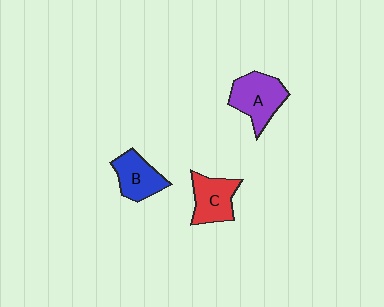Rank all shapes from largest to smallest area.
From largest to smallest: A (purple), C (red), B (blue).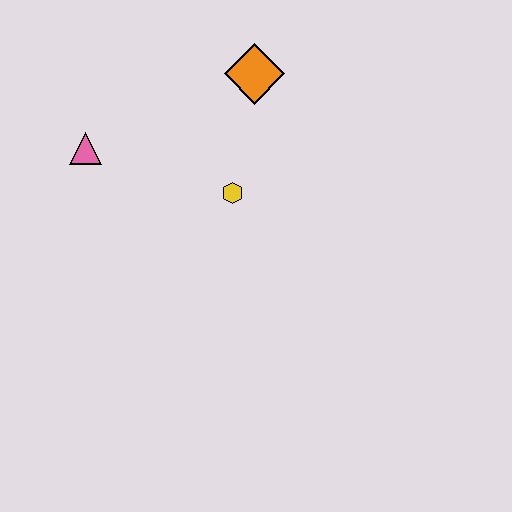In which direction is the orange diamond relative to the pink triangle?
The orange diamond is to the right of the pink triangle.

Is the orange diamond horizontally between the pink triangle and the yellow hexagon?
No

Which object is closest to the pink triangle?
The yellow hexagon is closest to the pink triangle.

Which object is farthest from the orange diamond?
The pink triangle is farthest from the orange diamond.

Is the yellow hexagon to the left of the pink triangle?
No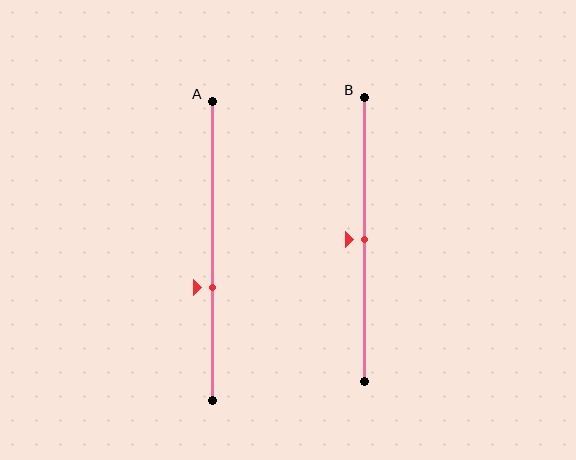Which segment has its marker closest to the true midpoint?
Segment B has its marker closest to the true midpoint.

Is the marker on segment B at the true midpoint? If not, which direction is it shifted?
Yes, the marker on segment B is at the true midpoint.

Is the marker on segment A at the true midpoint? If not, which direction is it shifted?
No, the marker on segment A is shifted downward by about 12% of the segment length.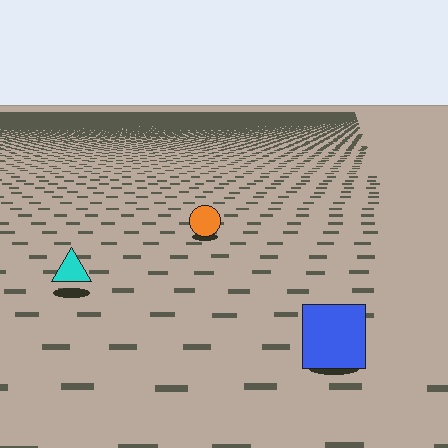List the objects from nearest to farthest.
From nearest to farthest: the blue square, the cyan triangle, the orange circle.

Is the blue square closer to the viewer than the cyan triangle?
Yes. The blue square is closer — you can tell from the texture gradient: the ground texture is coarser near it.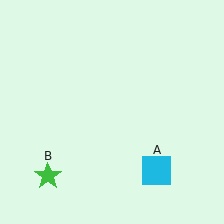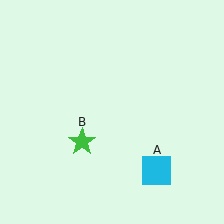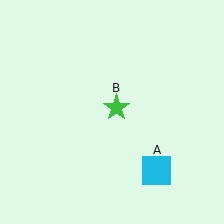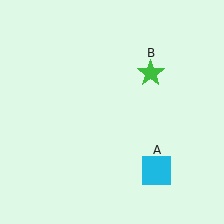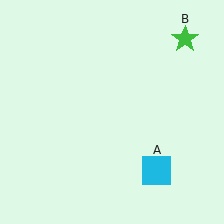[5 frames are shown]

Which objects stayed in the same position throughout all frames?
Cyan square (object A) remained stationary.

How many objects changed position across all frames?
1 object changed position: green star (object B).